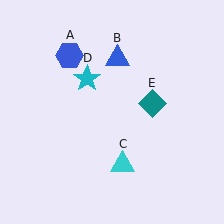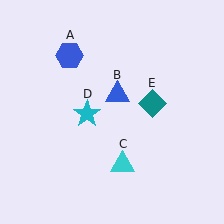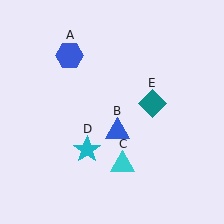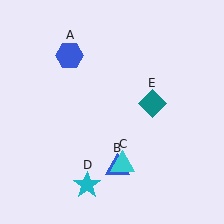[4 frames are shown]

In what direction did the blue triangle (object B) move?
The blue triangle (object B) moved down.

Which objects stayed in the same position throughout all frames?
Blue hexagon (object A) and cyan triangle (object C) and teal diamond (object E) remained stationary.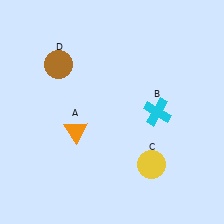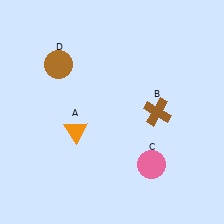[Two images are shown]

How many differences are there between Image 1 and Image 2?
There are 2 differences between the two images.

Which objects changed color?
B changed from cyan to brown. C changed from yellow to pink.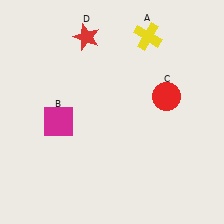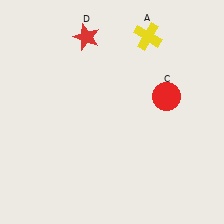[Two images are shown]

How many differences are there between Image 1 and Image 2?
There is 1 difference between the two images.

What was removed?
The magenta square (B) was removed in Image 2.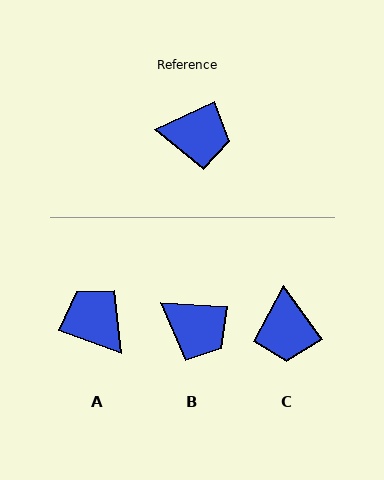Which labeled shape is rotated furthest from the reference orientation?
A, about 135 degrees away.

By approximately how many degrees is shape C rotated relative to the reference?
Approximately 79 degrees clockwise.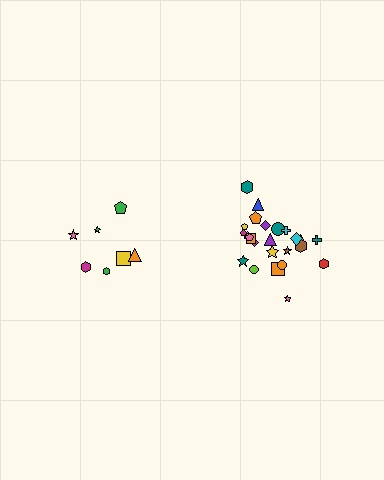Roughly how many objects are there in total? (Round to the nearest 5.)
Roughly 30 objects in total.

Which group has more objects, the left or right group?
The right group.